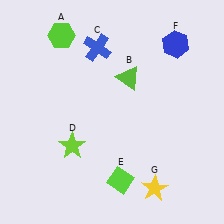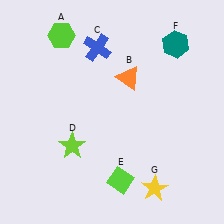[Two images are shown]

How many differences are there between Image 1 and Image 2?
There are 2 differences between the two images.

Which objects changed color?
B changed from lime to orange. F changed from blue to teal.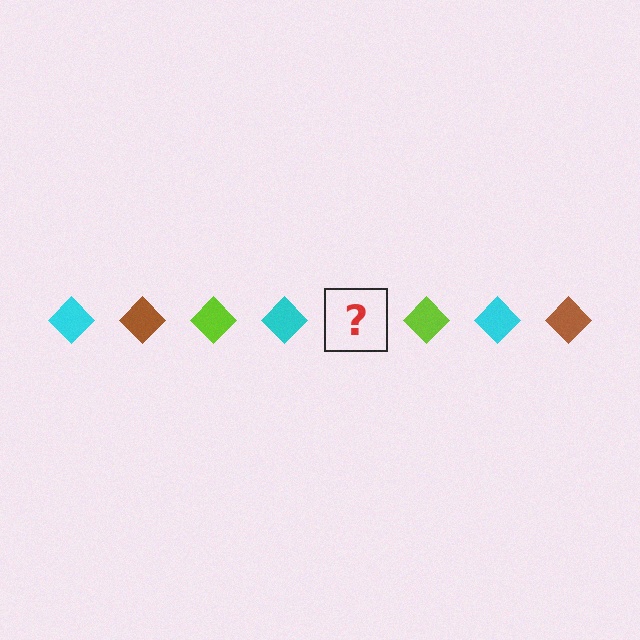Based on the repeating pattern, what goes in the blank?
The blank should be a brown diamond.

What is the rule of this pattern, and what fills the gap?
The rule is that the pattern cycles through cyan, brown, lime diamonds. The gap should be filled with a brown diamond.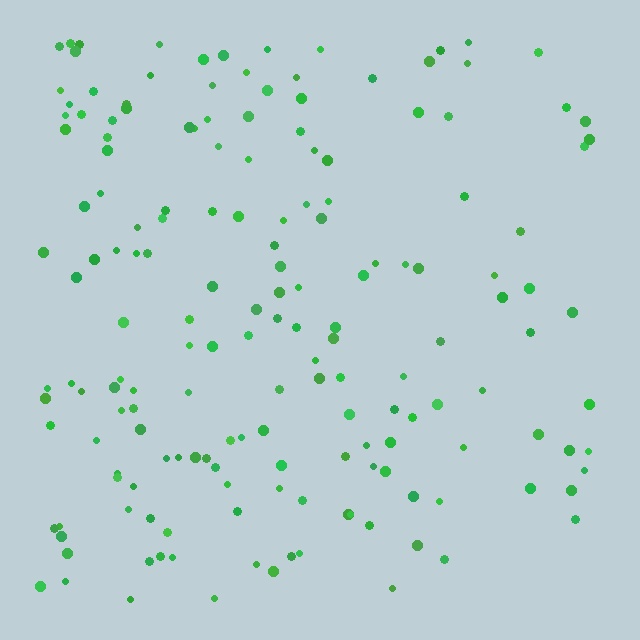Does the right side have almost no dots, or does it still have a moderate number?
Still a moderate number, just noticeably fewer than the left.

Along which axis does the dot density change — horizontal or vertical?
Horizontal.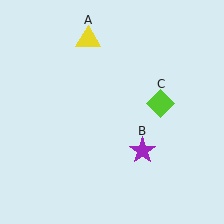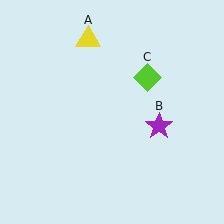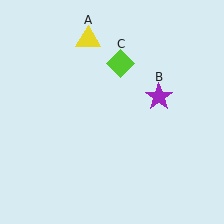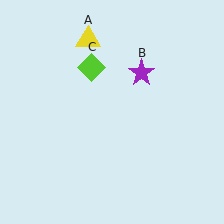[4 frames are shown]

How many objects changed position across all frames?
2 objects changed position: purple star (object B), lime diamond (object C).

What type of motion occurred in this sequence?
The purple star (object B), lime diamond (object C) rotated counterclockwise around the center of the scene.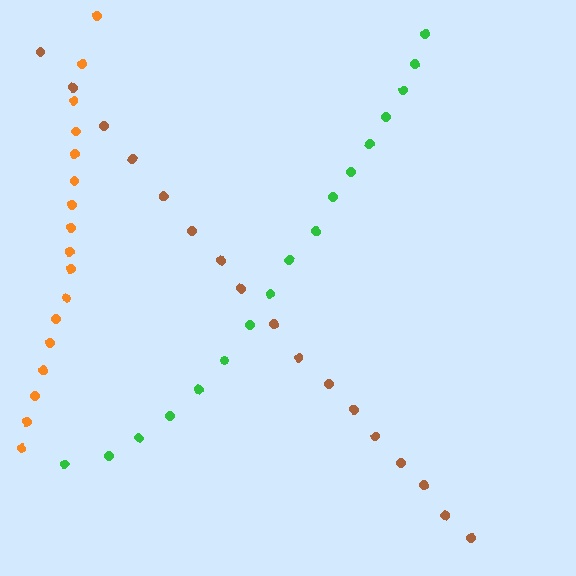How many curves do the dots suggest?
There are 3 distinct paths.